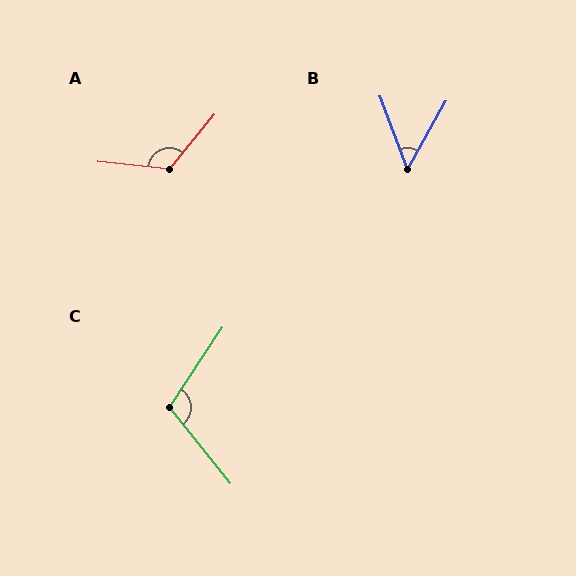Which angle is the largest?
A, at approximately 123 degrees.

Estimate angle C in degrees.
Approximately 108 degrees.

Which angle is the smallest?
B, at approximately 50 degrees.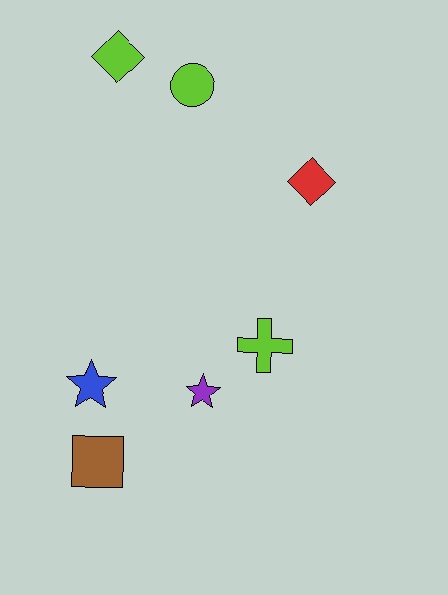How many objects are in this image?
There are 7 objects.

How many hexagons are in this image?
There are no hexagons.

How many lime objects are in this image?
There are 3 lime objects.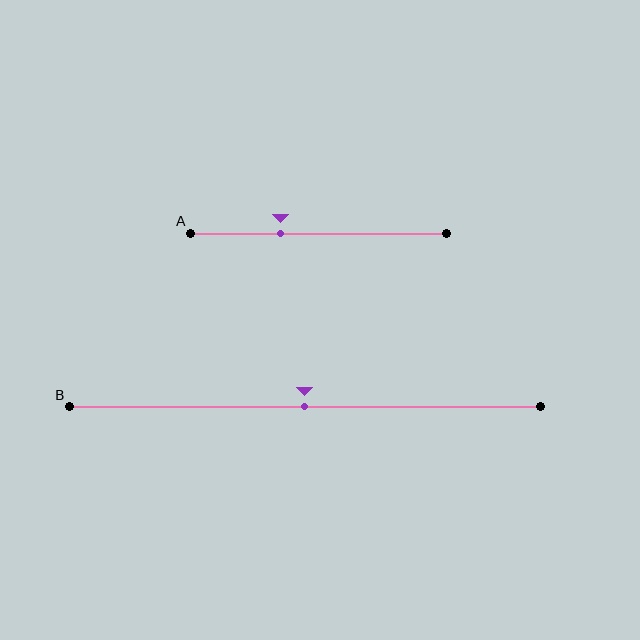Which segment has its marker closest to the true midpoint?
Segment B has its marker closest to the true midpoint.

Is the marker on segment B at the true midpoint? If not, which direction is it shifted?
Yes, the marker on segment B is at the true midpoint.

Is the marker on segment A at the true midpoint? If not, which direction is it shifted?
No, the marker on segment A is shifted to the left by about 15% of the segment length.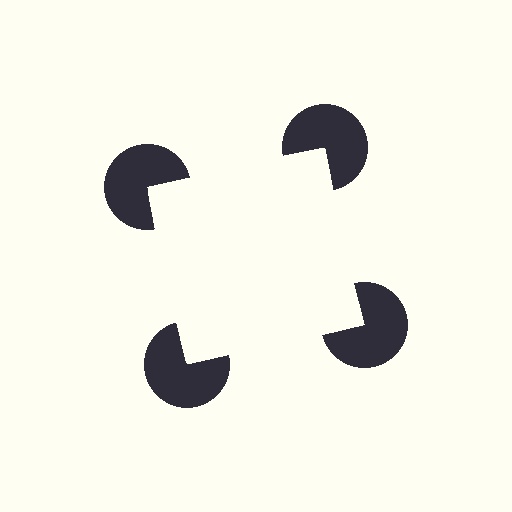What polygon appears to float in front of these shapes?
An illusory square — its edges are inferred from the aligned wedge cuts in the pac-man discs, not physically drawn.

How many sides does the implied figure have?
4 sides.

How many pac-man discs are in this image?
There are 4 — one at each vertex of the illusory square.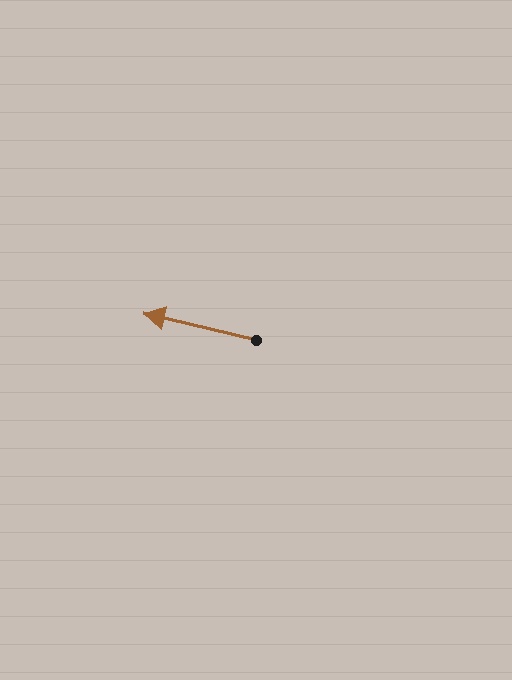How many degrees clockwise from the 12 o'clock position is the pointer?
Approximately 283 degrees.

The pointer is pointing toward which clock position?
Roughly 9 o'clock.